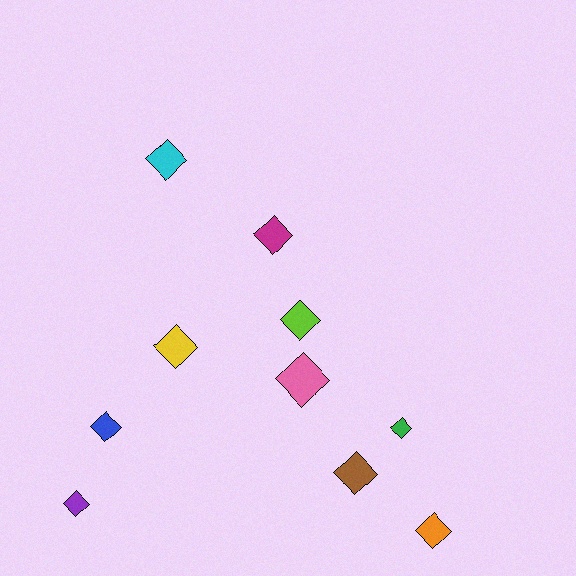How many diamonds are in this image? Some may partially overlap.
There are 10 diamonds.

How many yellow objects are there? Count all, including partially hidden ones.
There is 1 yellow object.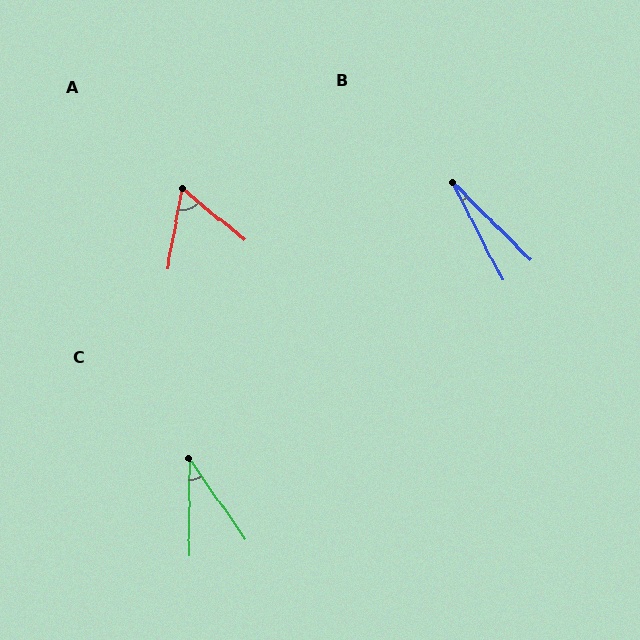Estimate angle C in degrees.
Approximately 35 degrees.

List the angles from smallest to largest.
B (18°), C (35°), A (61°).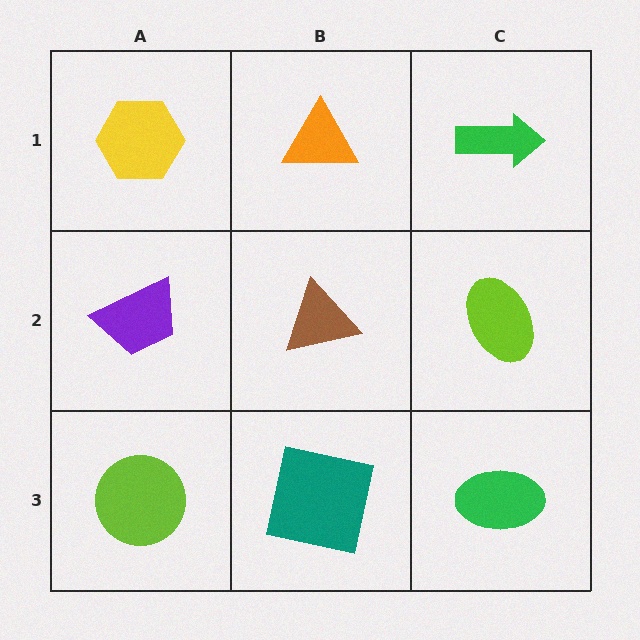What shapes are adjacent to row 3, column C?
A lime ellipse (row 2, column C), a teal square (row 3, column B).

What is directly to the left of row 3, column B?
A lime circle.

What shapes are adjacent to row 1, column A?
A purple trapezoid (row 2, column A), an orange triangle (row 1, column B).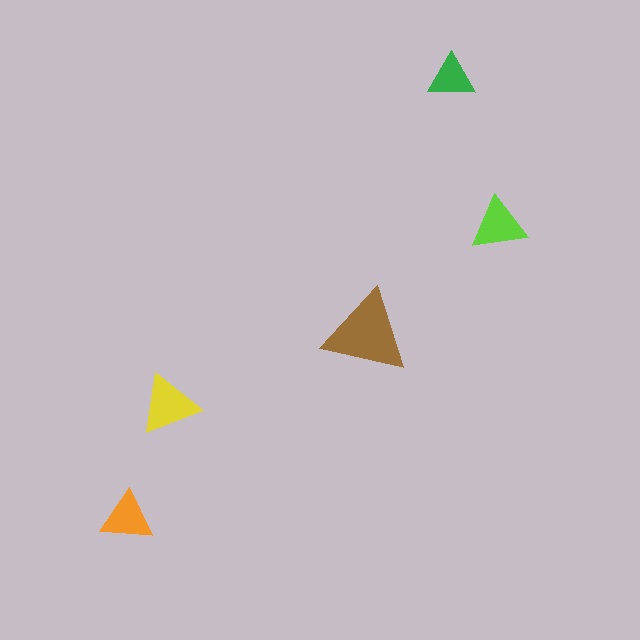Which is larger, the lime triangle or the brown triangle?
The brown one.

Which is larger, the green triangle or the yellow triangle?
The yellow one.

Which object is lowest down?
The orange triangle is bottommost.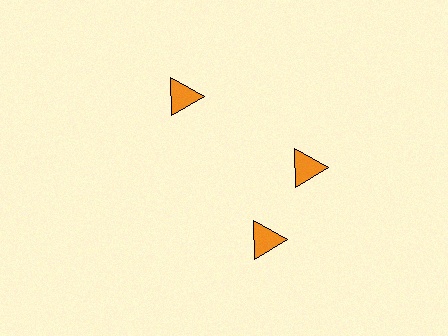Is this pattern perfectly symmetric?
No. The 3 orange triangles are arranged in a ring, but one element near the 7 o'clock position is rotated out of alignment along the ring, breaking the 3-fold rotational symmetry.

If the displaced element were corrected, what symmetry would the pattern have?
It would have 3-fold rotational symmetry — the pattern would map onto itself every 120 degrees.